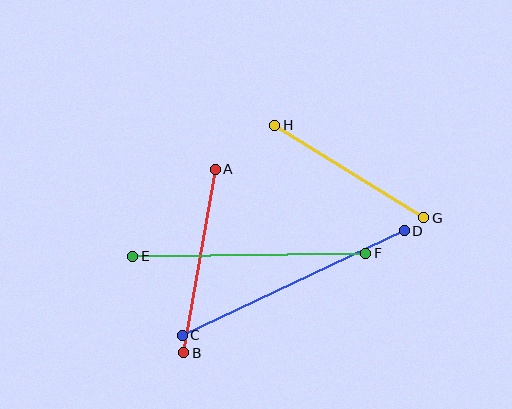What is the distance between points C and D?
The distance is approximately 245 pixels.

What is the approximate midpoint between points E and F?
The midpoint is at approximately (249, 255) pixels.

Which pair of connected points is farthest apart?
Points C and D are farthest apart.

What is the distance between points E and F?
The distance is approximately 233 pixels.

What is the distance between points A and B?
The distance is approximately 186 pixels.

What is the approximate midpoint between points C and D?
The midpoint is at approximately (293, 283) pixels.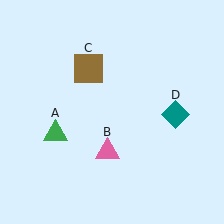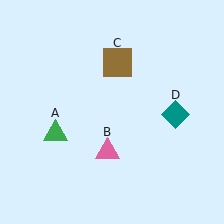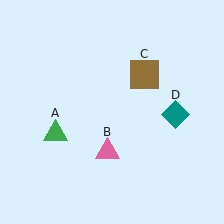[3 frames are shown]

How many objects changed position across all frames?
1 object changed position: brown square (object C).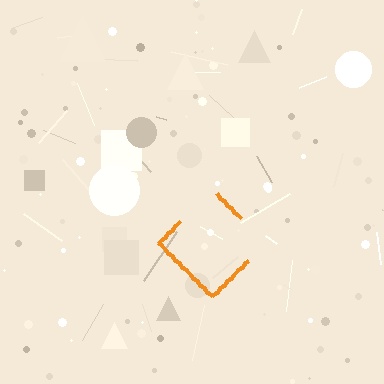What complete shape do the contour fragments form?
The contour fragments form a diamond.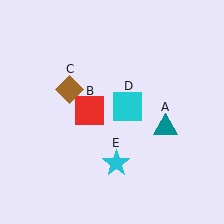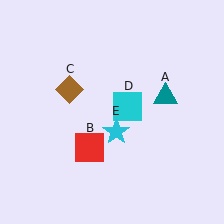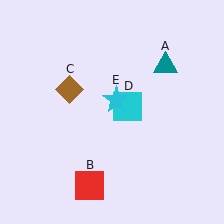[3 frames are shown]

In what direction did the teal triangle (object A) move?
The teal triangle (object A) moved up.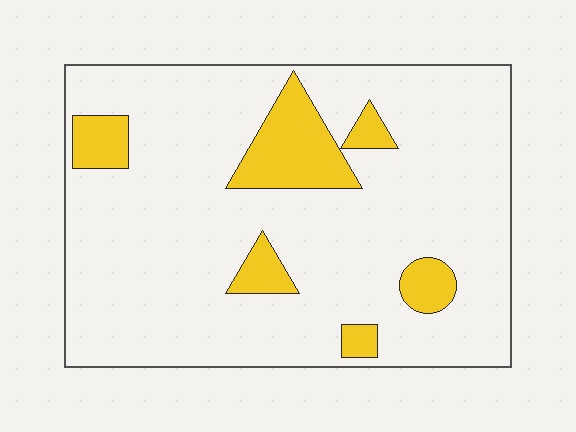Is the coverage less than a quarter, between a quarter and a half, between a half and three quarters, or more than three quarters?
Less than a quarter.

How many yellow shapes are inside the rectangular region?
6.